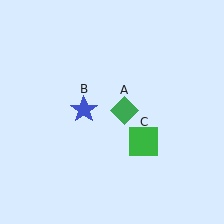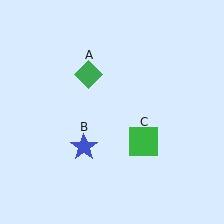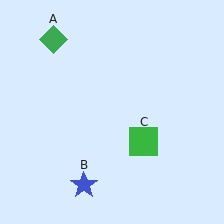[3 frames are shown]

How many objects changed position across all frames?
2 objects changed position: green diamond (object A), blue star (object B).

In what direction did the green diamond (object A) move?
The green diamond (object A) moved up and to the left.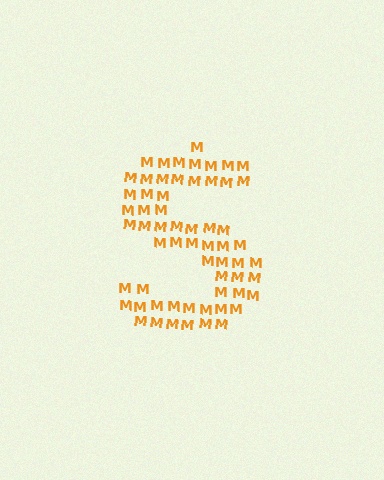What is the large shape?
The large shape is the letter S.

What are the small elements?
The small elements are letter M's.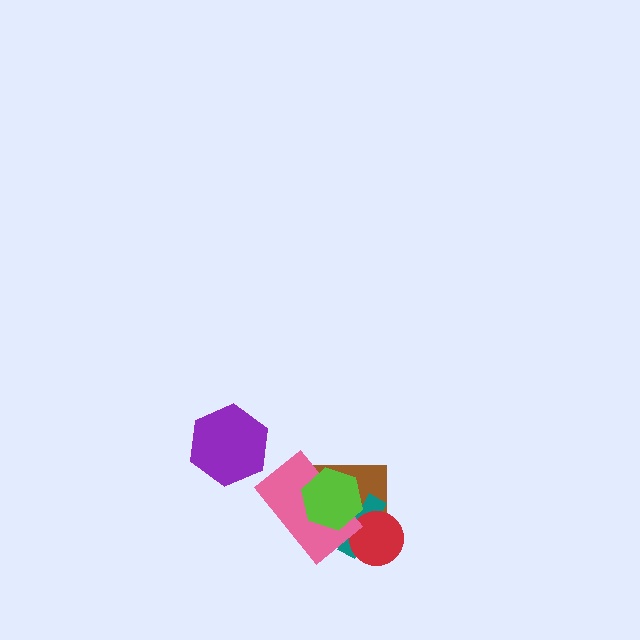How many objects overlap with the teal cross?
4 objects overlap with the teal cross.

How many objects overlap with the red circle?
2 objects overlap with the red circle.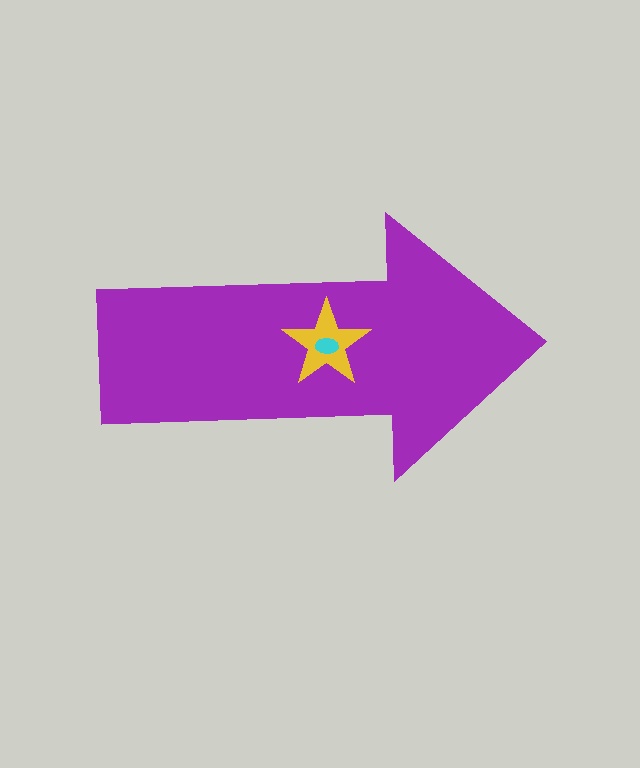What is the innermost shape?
The cyan ellipse.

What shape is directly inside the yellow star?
The cyan ellipse.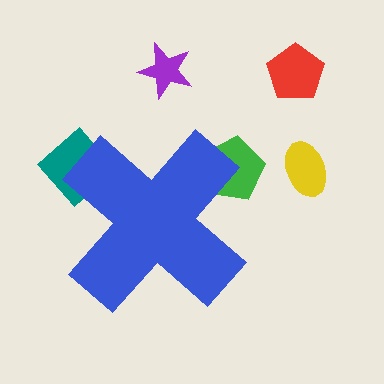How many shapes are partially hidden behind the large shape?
2 shapes are partially hidden.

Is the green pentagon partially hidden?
Yes, the green pentagon is partially hidden behind the blue cross.